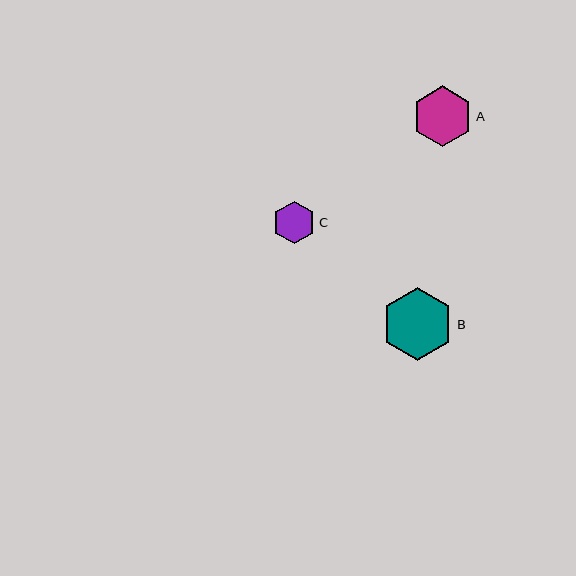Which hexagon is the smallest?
Hexagon C is the smallest with a size of approximately 43 pixels.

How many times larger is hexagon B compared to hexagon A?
Hexagon B is approximately 1.2 times the size of hexagon A.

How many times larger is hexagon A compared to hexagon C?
Hexagon A is approximately 1.4 times the size of hexagon C.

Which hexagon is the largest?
Hexagon B is the largest with a size of approximately 72 pixels.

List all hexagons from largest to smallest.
From largest to smallest: B, A, C.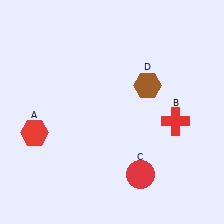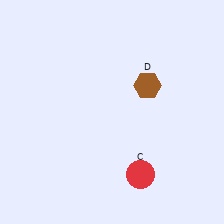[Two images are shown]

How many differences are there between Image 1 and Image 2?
There are 2 differences between the two images.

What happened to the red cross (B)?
The red cross (B) was removed in Image 2. It was in the bottom-right area of Image 1.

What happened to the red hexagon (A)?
The red hexagon (A) was removed in Image 2. It was in the bottom-left area of Image 1.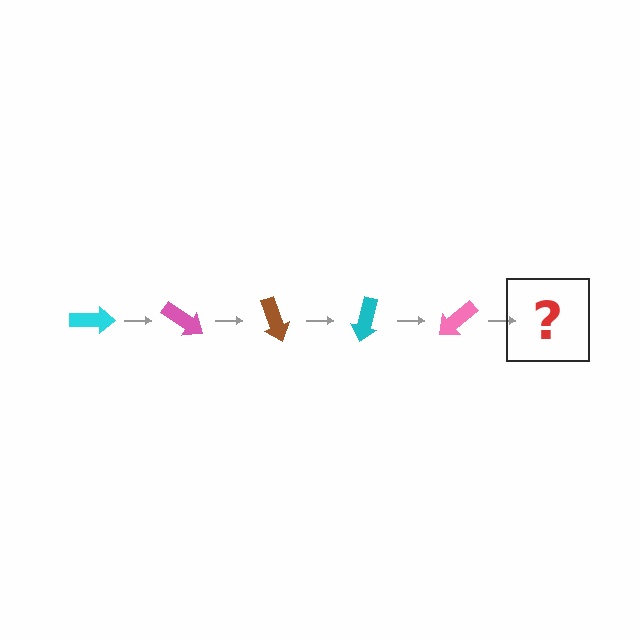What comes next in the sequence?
The next element should be a brown arrow, rotated 175 degrees from the start.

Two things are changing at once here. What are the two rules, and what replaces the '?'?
The two rules are that it rotates 35 degrees each step and the color cycles through cyan, pink, and brown. The '?' should be a brown arrow, rotated 175 degrees from the start.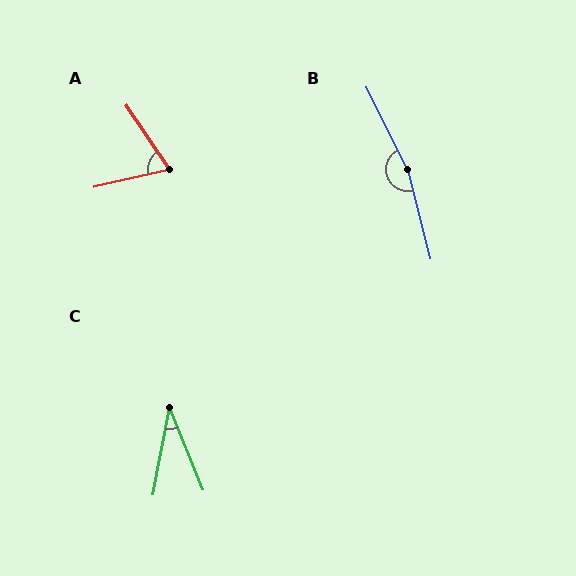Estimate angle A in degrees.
Approximately 69 degrees.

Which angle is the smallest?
C, at approximately 33 degrees.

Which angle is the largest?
B, at approximately 168 degrees.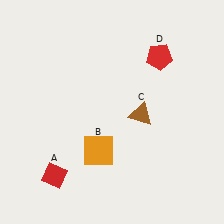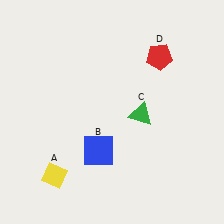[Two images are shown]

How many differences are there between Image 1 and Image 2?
There are 3 differences between the two images.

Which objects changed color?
A changed from red to yellow. B changed from orange to blue. C changed from brown to green.